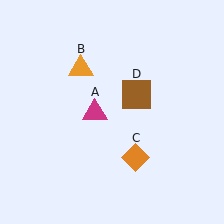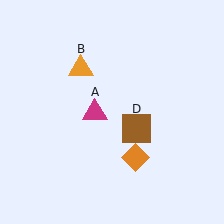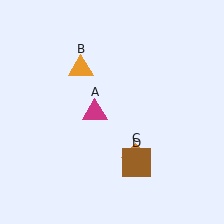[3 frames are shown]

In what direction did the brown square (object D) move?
The brown square (object D) moved down.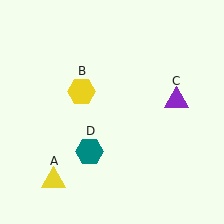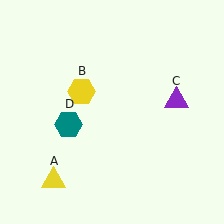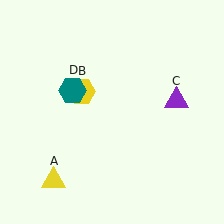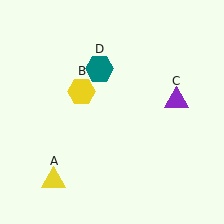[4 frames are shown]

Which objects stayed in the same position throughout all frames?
Yellow triangle (object A) and yellow hexagon (object B) and purple triangle (object C) remained stationary.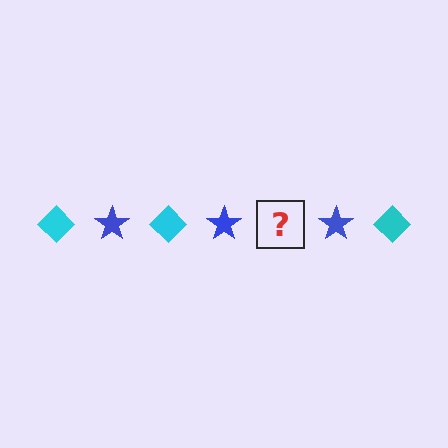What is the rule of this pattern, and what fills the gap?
The rule is that the pattern alternates between cyan diamond and blue star. The gap should be filled with a cyan diamond.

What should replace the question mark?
The question mark should be replaced with a cyan diamond.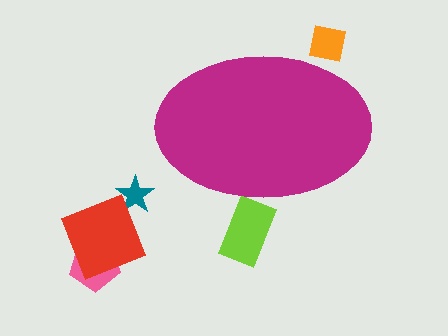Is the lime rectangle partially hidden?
Yes, the lime rectangle is partially hidden behind the magenta ellipse.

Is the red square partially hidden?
No, the red square is fully visible.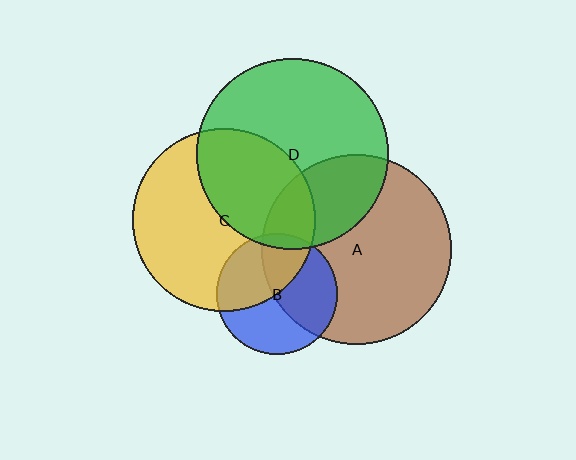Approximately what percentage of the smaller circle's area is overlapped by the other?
Approximately 40%.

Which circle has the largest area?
Circle D (green).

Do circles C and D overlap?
Yes.